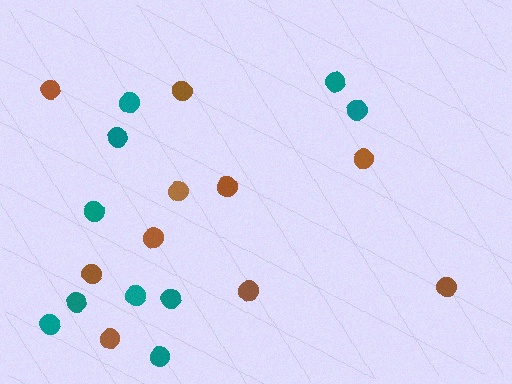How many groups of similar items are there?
There are 2 groups: one group of teal circles (10) and one group of brown circles (10).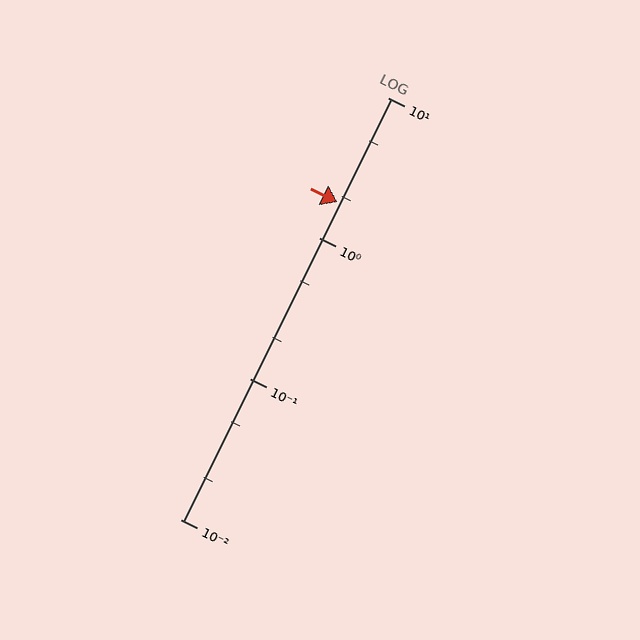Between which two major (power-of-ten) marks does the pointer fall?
The pointer is between 1 and 10.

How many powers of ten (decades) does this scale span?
The scale spans 3 decades, from 0.01 to 10.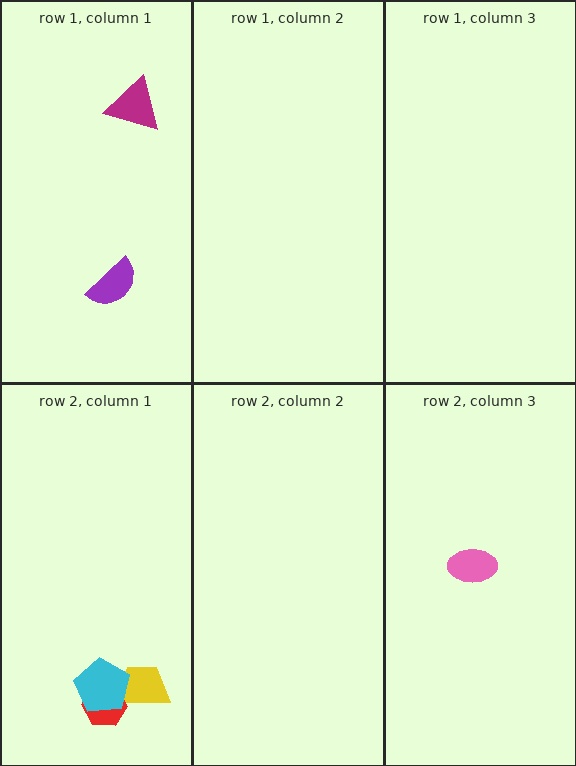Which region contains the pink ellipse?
The row 2, column 3 region.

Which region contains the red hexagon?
The row 2, column 1 region.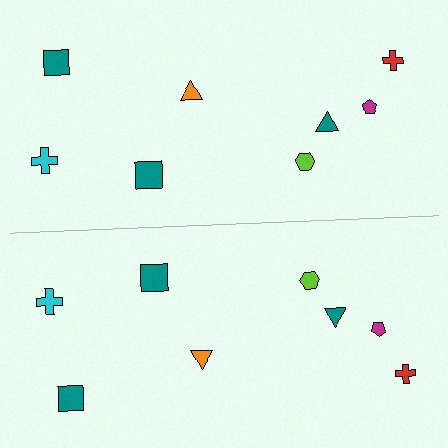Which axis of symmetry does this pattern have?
The pattern has a horizontal axis of symmetry running through the center of the image.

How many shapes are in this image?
There are 16 shapes in this image.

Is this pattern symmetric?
Yes, this pattern has bilateral (reflection) symmetry.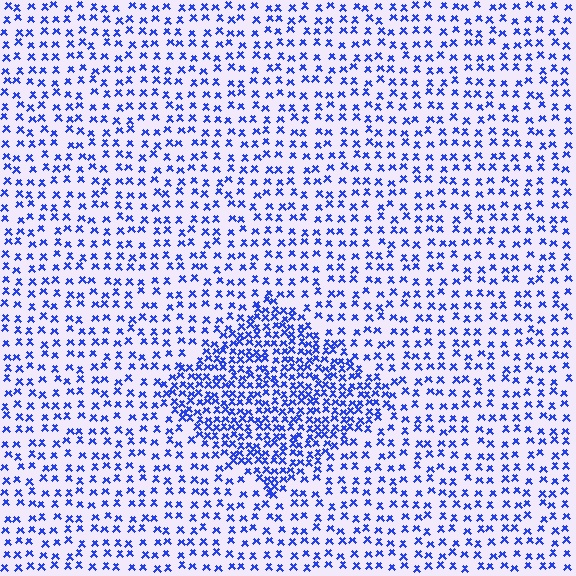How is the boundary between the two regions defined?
The boundary is defined by a change in element density (approximately 2.2x ratio). All elements are the same color, size, and shape.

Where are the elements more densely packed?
The elements are more densely packed inside the diamond boundary.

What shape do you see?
I see a diamond.